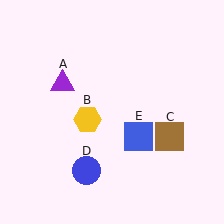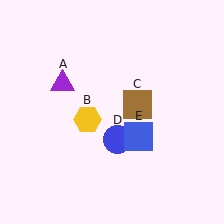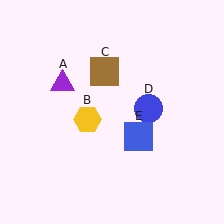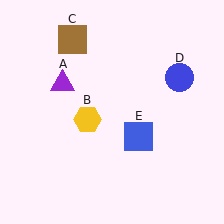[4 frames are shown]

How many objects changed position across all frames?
2 objects changed position: brown square (object C), blue circle (object D).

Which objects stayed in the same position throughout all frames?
Purple triangle (object A) and yellow hexagon (object B) and blue square (object E) remained stationary.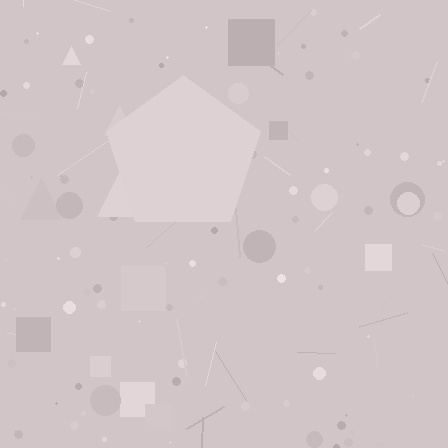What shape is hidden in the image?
A pentagon is hidden in the image.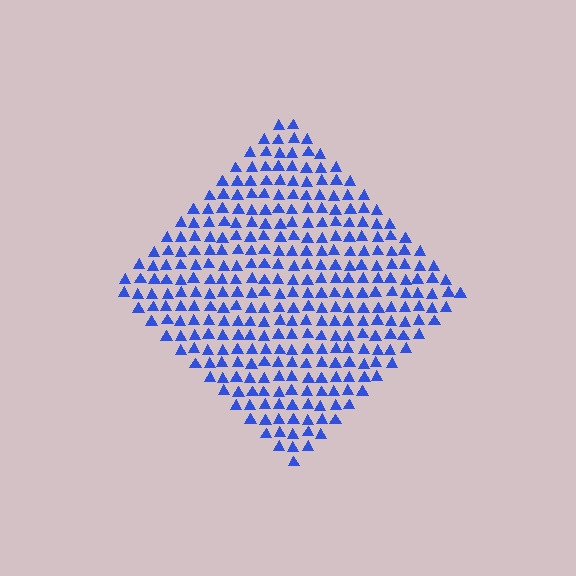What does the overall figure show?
The overall figure shows a diamond.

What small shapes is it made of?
It is made of small triangles.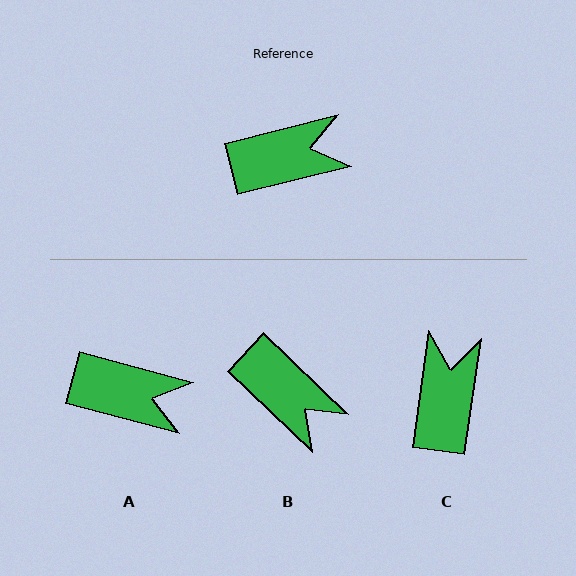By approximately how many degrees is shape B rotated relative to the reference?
Approximately 58 degrees clockwise.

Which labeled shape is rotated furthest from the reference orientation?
C, about 68 degrees away.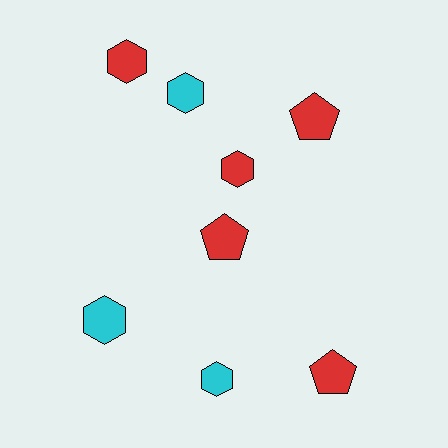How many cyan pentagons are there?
There are no cyan pentagons.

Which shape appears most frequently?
Hexagon, with 5 objects.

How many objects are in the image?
There are 8 objects.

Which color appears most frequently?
Red, with 5 objects.